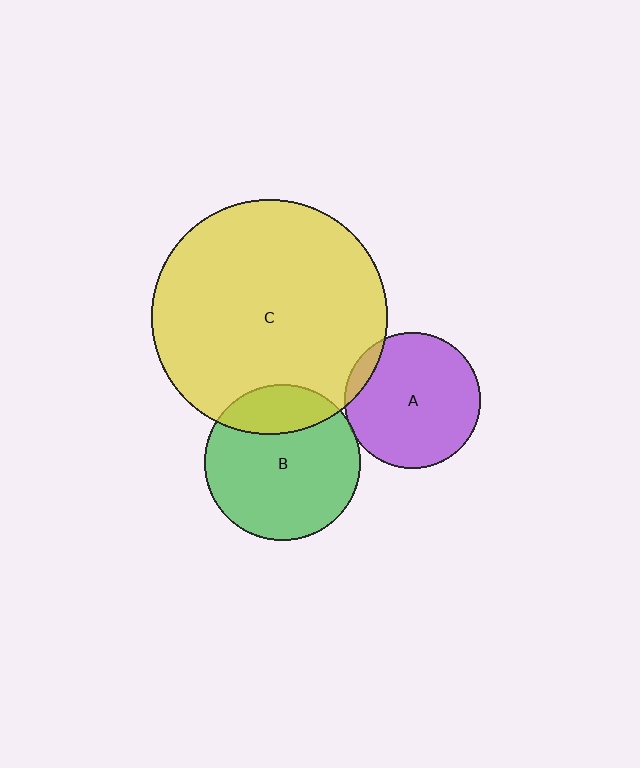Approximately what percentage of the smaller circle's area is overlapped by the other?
Approximately 5%.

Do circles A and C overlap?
Yes.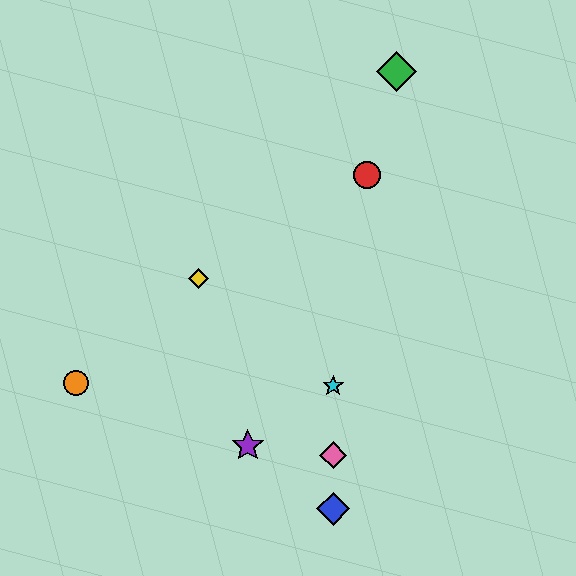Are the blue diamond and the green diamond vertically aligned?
No, the blue diamond is at x≈333 and the green diamond is at x≈397.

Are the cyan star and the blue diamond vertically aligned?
Yes, both are at x≈333.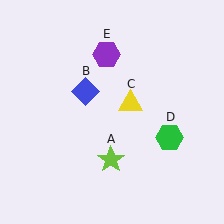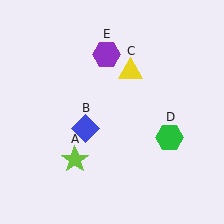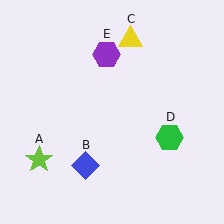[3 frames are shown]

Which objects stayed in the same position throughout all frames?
Green hexagon (object D) and purple hexagon (object E) remained stationary.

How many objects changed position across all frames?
3 objects changed position: lime star (object A), blue diamond (object B), yellow triangle (object C).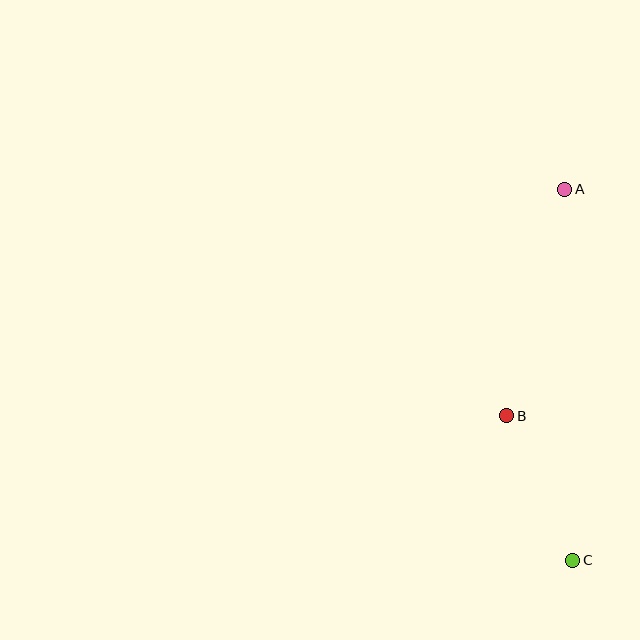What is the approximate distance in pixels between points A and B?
The distance between A and B is approximately 234 pixels.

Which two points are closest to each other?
Points B and C are closest to each other.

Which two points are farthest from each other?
Points A and C are farthest from each other.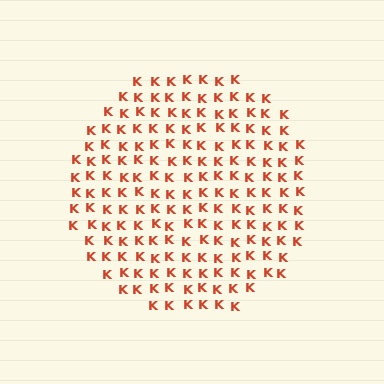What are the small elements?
The small elements are letter K's.